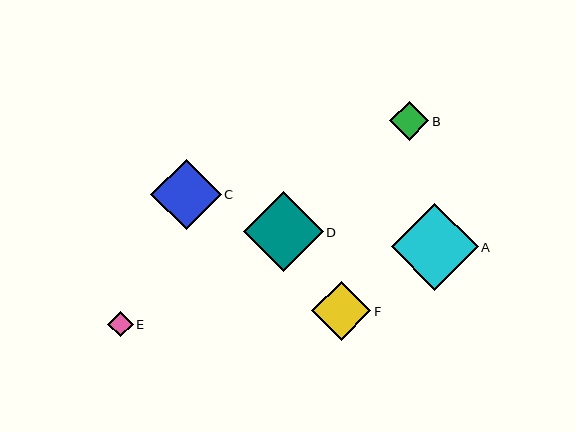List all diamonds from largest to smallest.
From largest to smallest: A, D, C, F, B, E.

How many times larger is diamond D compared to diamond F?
Diamond D is approximately 1.3 times the size of diamond F.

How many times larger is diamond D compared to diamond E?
Diamond D is approximately 3.1 times the size of diamond E.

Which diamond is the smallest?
Diamond E is the smallest with a size of approximately 26 pixels.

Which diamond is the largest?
Diamond A is the largest with a size of approximately 87 pixels.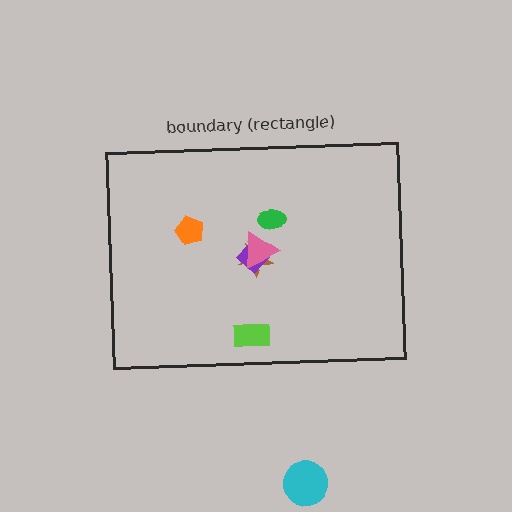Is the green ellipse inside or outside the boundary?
Inside.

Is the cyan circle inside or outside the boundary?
Outside.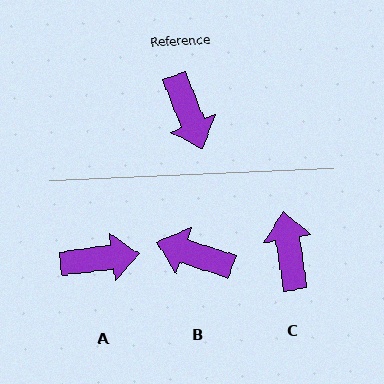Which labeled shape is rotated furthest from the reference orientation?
C, about 167 degrees away.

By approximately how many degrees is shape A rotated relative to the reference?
Approximately 76 degrees counter-clockwise.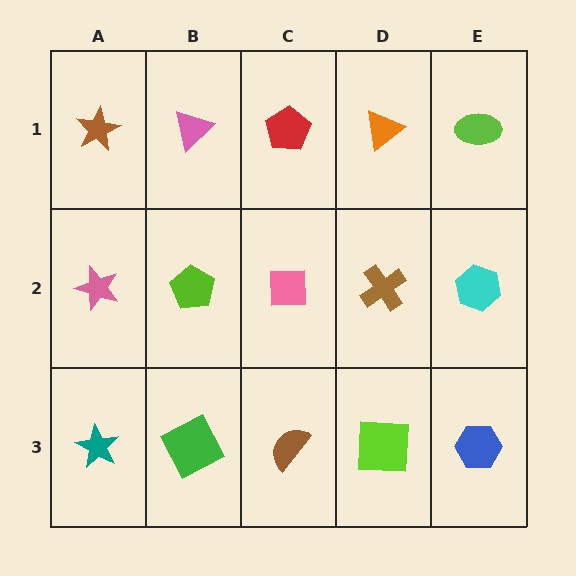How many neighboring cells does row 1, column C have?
3.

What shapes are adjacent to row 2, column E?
A lime ellipse (row 1, column E), a blue hexagon (row 3, column E), a brown cross (row 2, column D).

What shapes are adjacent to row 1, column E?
A cyan hexagon (row 2, column E), an orange triangle (row 1, column D).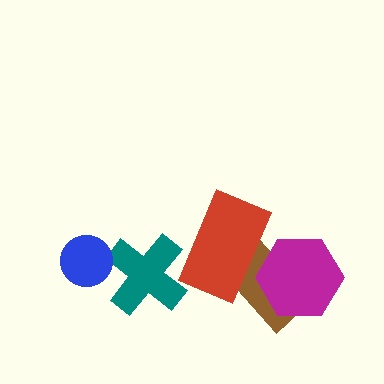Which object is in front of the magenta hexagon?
The red rectangle is in front of the magenta hexagon.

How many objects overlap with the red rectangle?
2 objects overlap with the red rectangle.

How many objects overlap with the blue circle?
1 object overlaps with the blue circle.